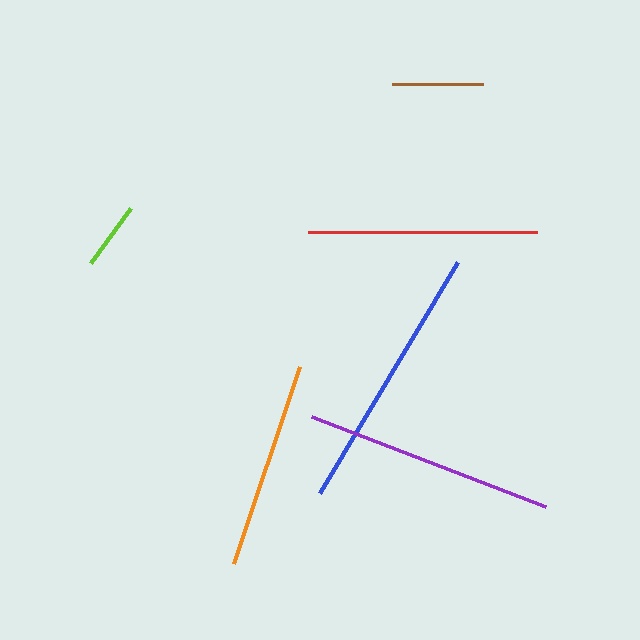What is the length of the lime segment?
The lime segment is approximately 69 pixels long.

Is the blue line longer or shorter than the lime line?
The blue line is longer than the lime line.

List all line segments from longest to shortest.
From longest to shortest: blue, purple, red, orange, brown, lime.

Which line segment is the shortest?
The lime line is the shortest at approximately 69 pixels.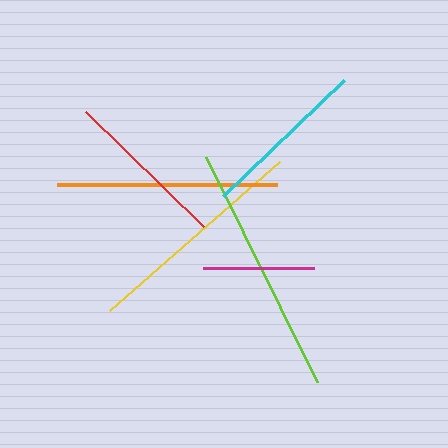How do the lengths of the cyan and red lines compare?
The cyan and red lines are approximately the same length.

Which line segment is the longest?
The lime line is the longest at approximately 251 pixels.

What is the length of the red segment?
The red segment is approximately 165 pixels long.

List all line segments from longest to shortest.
From longest to shortest: lime, yellow, orange, cyan, red, magenta.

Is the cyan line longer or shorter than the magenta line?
The cyan line is longer than the magenta line.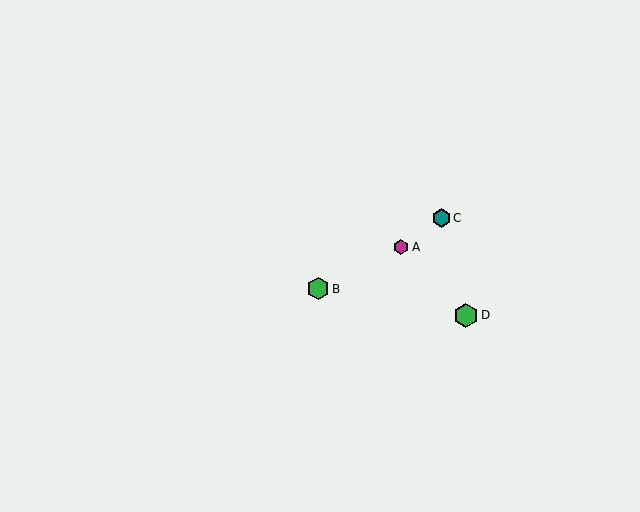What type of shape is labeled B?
Shape B is a green hexagon.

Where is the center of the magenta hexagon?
The center of the magenta hexagon is at (401, 247).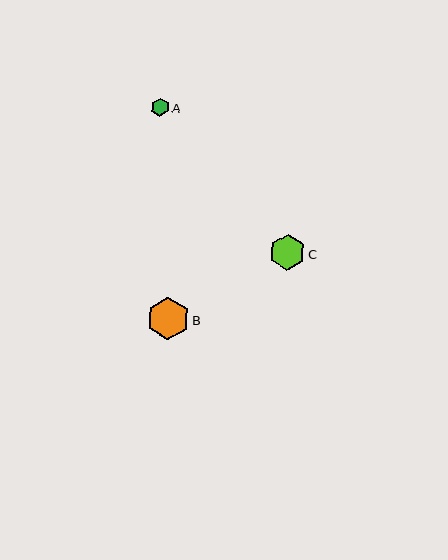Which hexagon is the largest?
Hexagon B is the largest with a size of approximately 43 pixels.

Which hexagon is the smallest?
Hexagon A is the smallest with a size of approximately 17 pixels.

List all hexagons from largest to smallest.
From largest to smallest: B, C, A.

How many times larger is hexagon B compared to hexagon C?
Hexagon B is approximately 1.2 times the size of hexagon C.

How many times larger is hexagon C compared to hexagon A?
Hexagon C is approximately 2.0 times the size of hexagon A.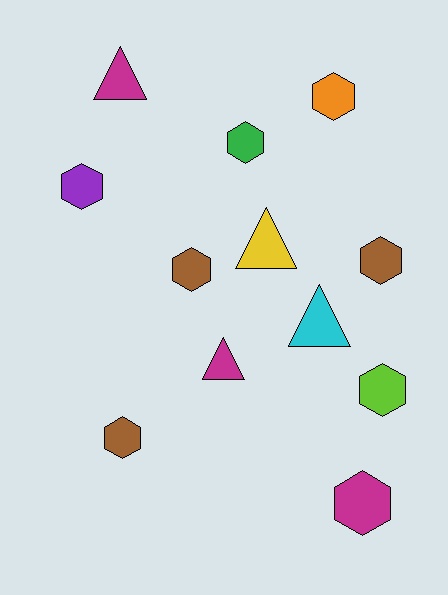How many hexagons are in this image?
There are 8 hexagons.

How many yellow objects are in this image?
There is 1 yellow object.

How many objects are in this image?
There are 12 objects.